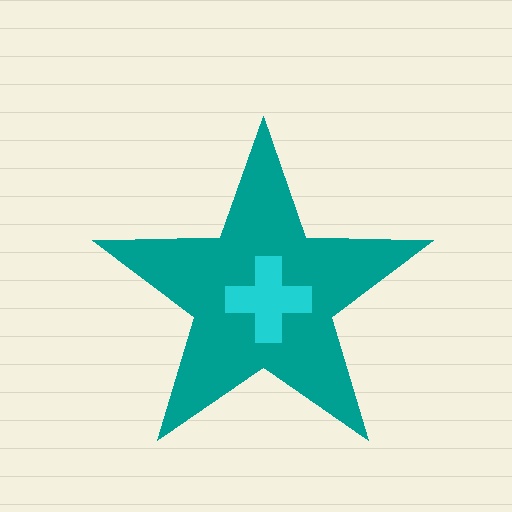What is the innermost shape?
The cyan cross.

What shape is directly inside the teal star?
The cyan cross.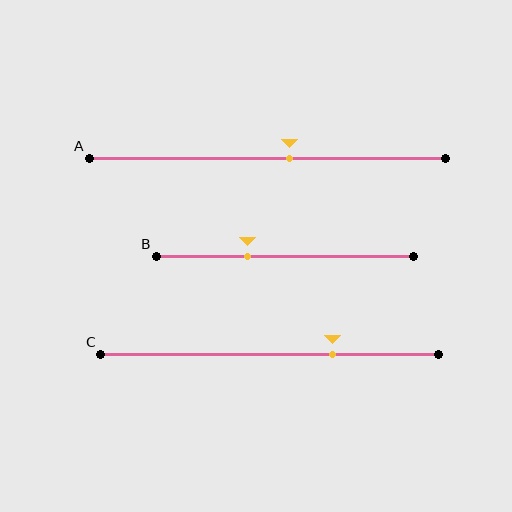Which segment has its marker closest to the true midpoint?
Segment A has its marker closest to the true midpoint.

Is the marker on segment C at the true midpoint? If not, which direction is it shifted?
No, the marker on segment C is shifted to the right by about 19% of the segment length.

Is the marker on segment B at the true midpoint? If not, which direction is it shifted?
No, the marker on segment B is shifted to the left by about 14% of the segment length.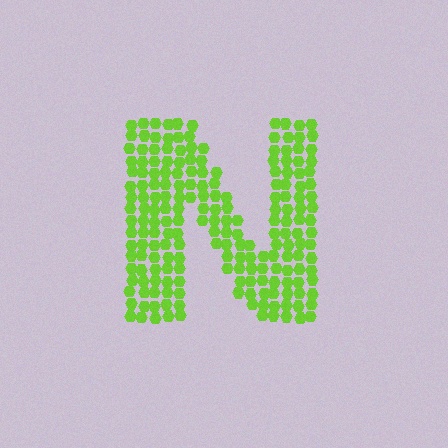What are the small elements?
The small elements are hexagons.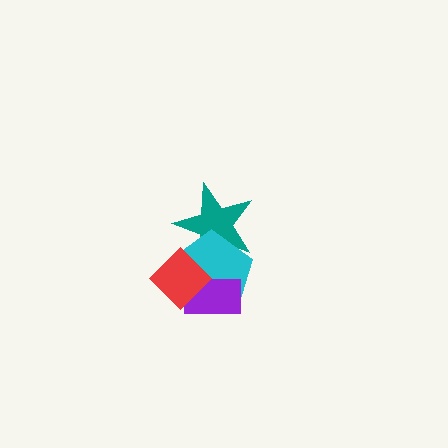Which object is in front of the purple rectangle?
The red diamond is in front of the purple rectangle.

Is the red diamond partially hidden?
No, no other shape covers it.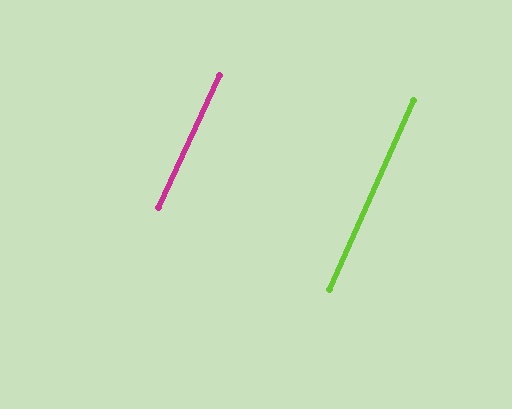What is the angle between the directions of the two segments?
Approximately 1 degree.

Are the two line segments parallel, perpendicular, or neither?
Parallel — their directions differ by only 0.8°.